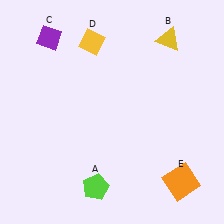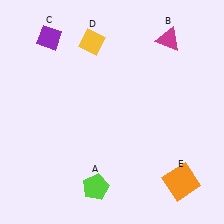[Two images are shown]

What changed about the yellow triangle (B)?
In Image 1, B is yellow. In Image 2, it changed to magenta.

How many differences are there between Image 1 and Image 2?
There is 1 difference between the two images.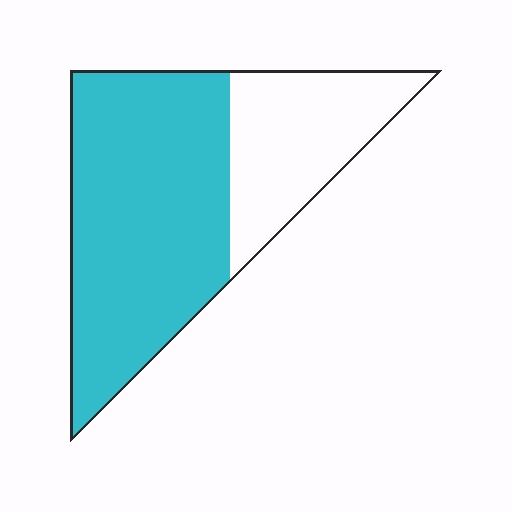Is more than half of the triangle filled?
Yes.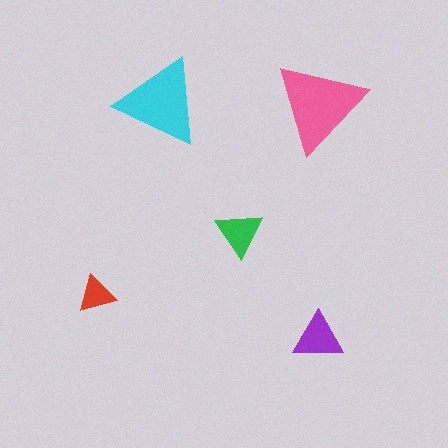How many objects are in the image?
There are 5 objects in the image.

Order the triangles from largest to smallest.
the pink one, the cyan one, the purple one, the green one, the red one.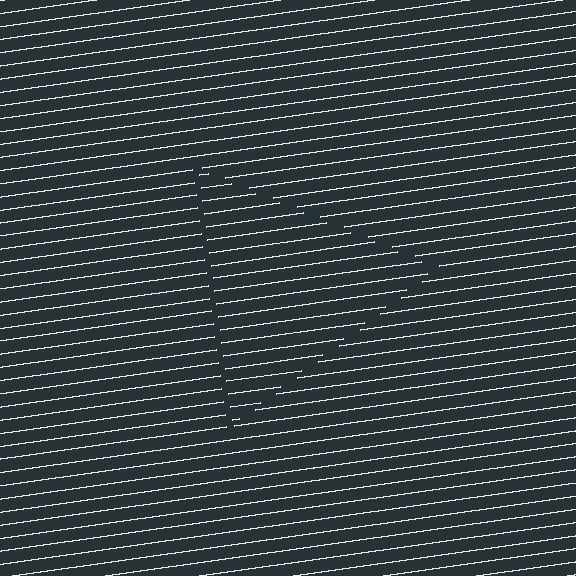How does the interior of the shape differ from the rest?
The interior of the shape contains the same grating, shifted by half a period — the contour is defined by the phase discontinuity where line-ends from the inner and outer gratings abut.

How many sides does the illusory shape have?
3 sides — the line-ends trace a triangle.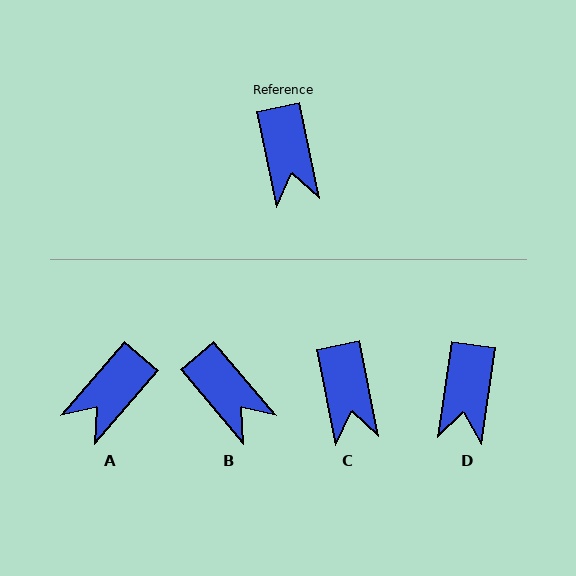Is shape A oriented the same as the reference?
No, it is off by about 53 degrees.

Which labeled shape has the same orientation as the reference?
C.